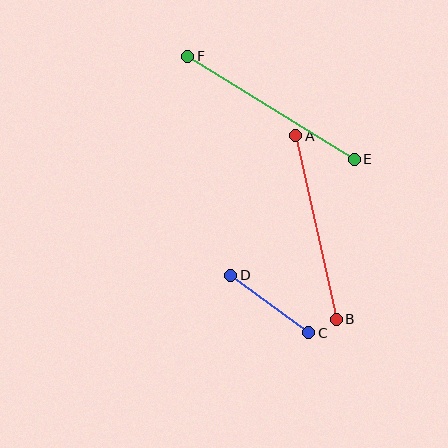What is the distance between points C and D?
The distance is approximately 97 pixels.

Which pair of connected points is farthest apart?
Points E and F are farthest apart.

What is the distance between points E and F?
The distance is approximately 196 pixels.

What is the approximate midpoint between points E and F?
The midpoint is at approximately (271, 108) pixels.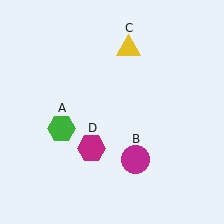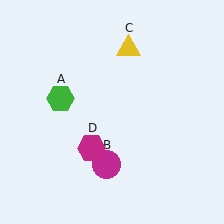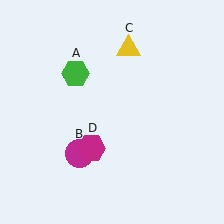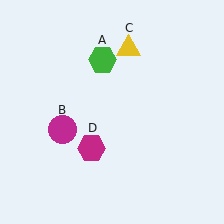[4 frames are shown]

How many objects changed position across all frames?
2 objects changed position: green hexagon (object A), magenta circle (object B).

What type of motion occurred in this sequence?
The green hexagon (object A), magenta circle (object B) rotated clockwise around the center of the scene.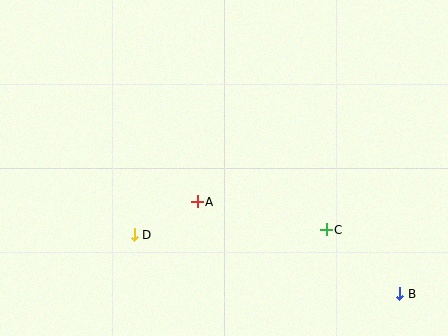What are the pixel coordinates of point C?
Point C is at (326, 230).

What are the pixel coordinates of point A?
Point A is at (197, 202).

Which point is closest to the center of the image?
Point A at (197, 202) is closest to the center.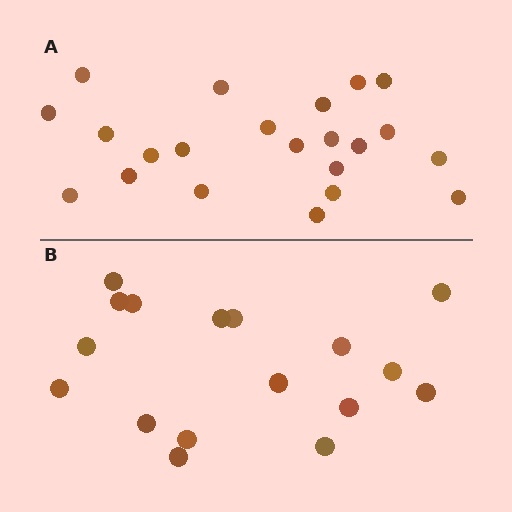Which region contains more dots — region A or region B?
Region A (the top region) has more dots.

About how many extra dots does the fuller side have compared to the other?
Region A has about 5 more dots than region B.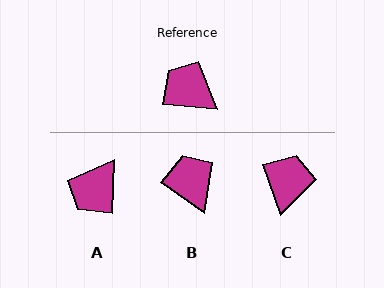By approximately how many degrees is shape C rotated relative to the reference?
Approximately 66 degrees clockwise.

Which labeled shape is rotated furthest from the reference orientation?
A, about 93 degrees away.